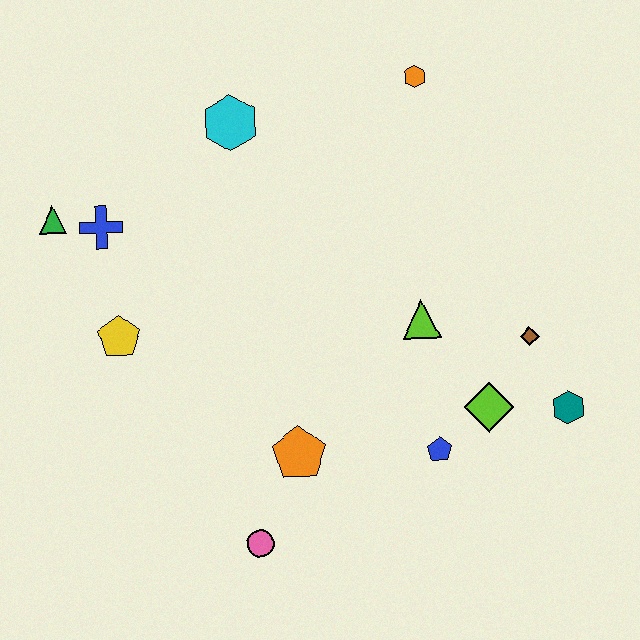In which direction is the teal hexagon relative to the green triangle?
The teal hexagon is to the right of the green triangle.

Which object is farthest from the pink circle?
The orange hexagon is farthest from the pink circle.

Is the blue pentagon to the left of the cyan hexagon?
No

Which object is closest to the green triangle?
The blue cross is closest to the green triangle.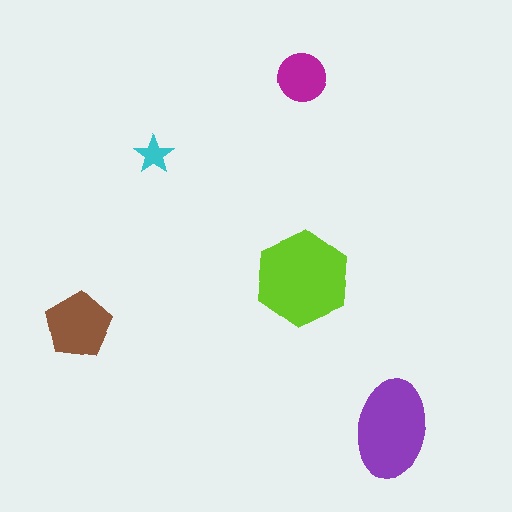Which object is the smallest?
The cyan star.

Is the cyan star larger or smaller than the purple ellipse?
Smaller.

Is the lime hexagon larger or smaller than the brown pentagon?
Larger.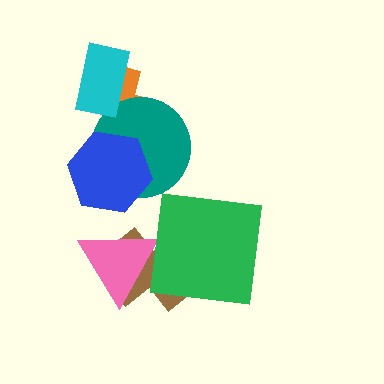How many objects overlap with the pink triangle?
1 object overlaps with the pink triangle.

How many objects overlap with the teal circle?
2 objects overlap with the teal circle.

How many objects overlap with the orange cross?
2 objects overlap with the orange cross.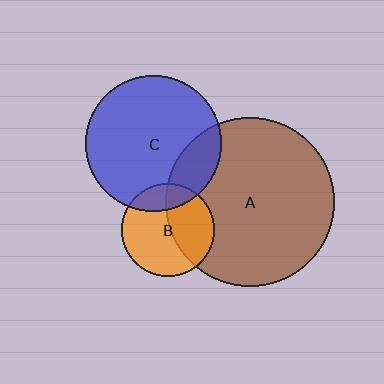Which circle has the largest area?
Circle A (brown).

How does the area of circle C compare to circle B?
Approximately 2.1 times.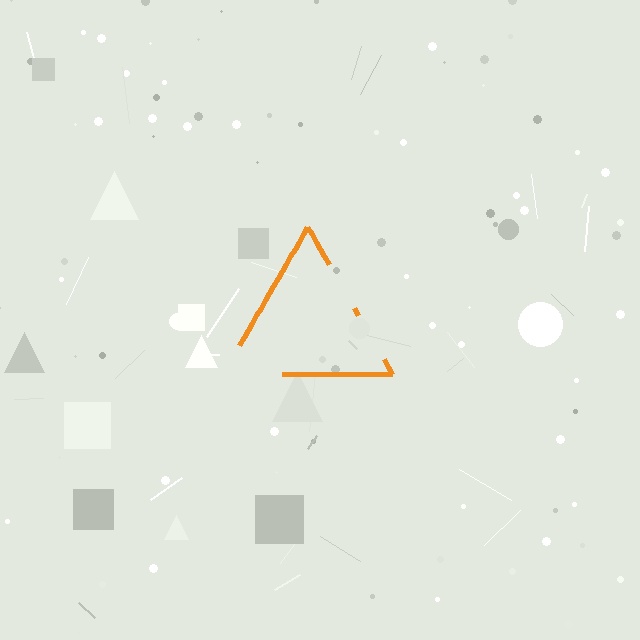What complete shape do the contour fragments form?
The contour fragments form a triangle.